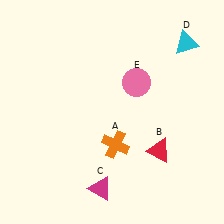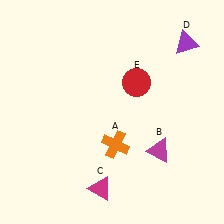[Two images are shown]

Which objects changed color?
B changed from red to magenta. D changed from cyan to purple. E changed from pink to red.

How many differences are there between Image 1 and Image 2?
There are 3 differences between the two images.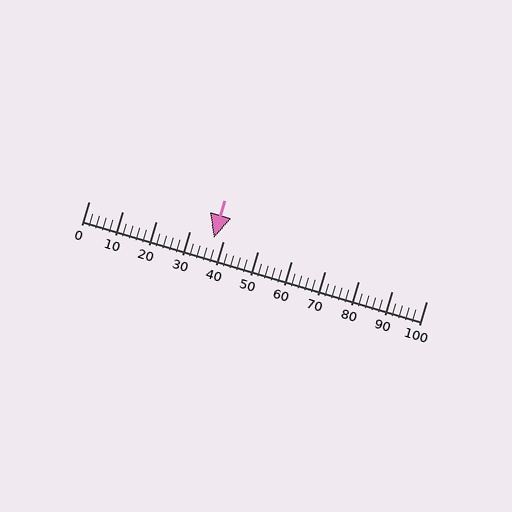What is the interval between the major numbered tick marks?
The major tick marks are spaced 10 units apart.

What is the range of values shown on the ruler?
The ruler shows values from 0 to 100.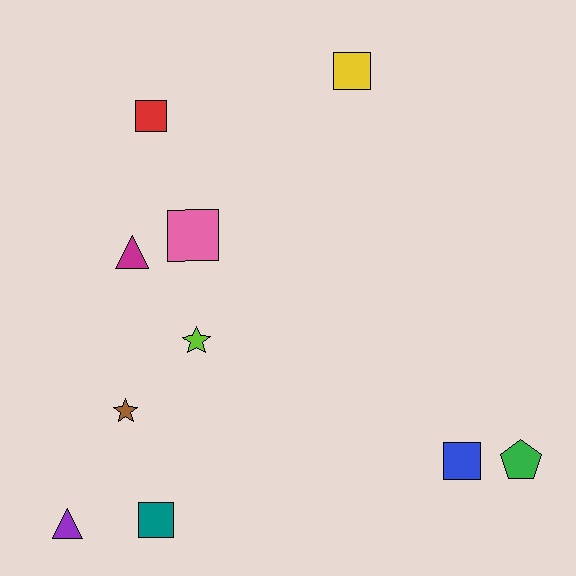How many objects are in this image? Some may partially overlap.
There are 10 objects.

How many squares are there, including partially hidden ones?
There are 5 squares.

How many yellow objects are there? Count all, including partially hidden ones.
There is 1 yellow object.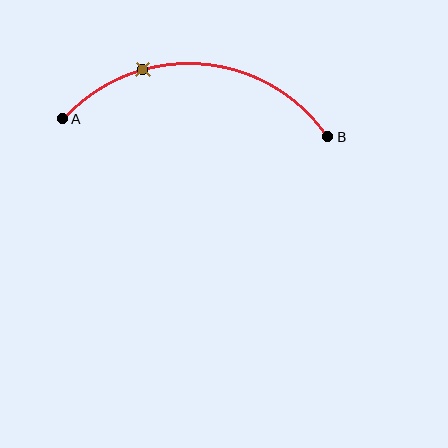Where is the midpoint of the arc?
The arc midpoint is the point on the curve farthest from the straight line joining A and B. It sits above that line.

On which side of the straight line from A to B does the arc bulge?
The arc bulges above the straight line connecting A and B.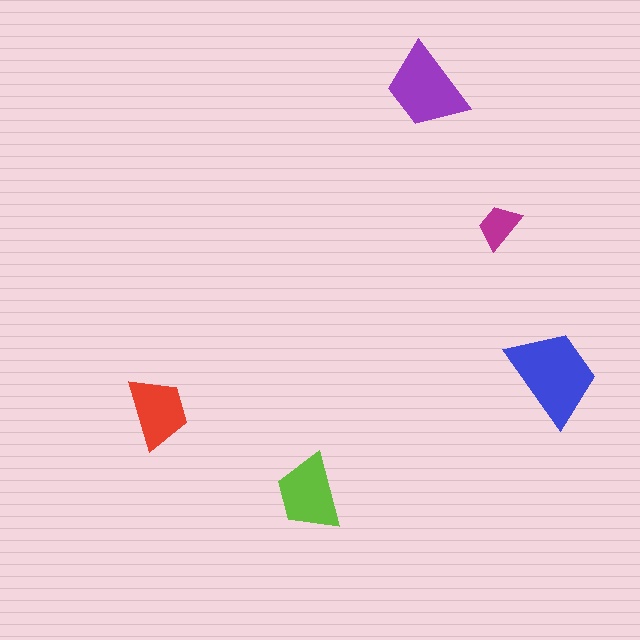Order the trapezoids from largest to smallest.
the blue one, the purple one, the lime one, the red one, the magenta one.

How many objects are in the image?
There are 5 objects in the image.